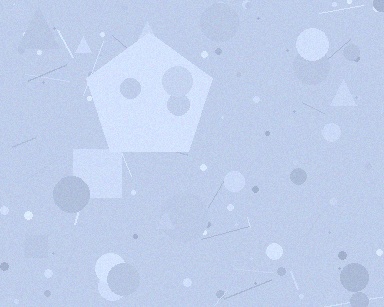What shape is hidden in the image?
A pentagon is hidden in the image.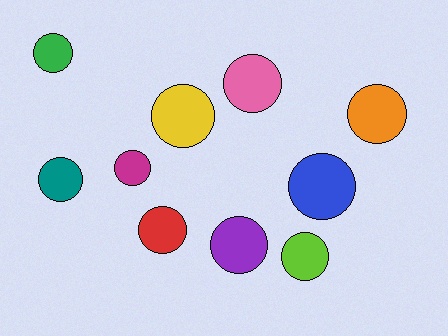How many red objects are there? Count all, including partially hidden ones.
There is 1 red object.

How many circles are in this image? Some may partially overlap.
There are 10 circles.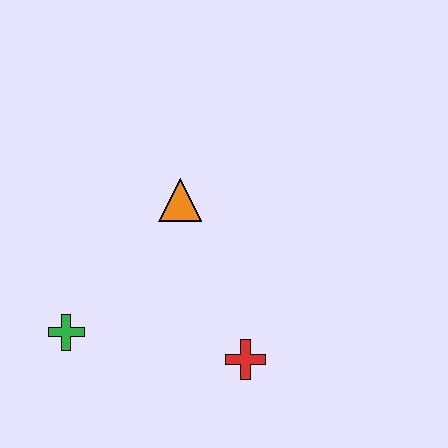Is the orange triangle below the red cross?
No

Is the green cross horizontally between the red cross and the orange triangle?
No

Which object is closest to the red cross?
The orange triangle is closest to the red cross.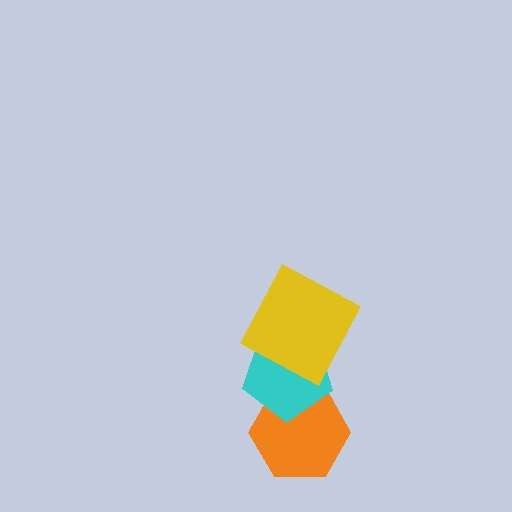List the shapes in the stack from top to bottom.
From top to bottom: the yellow square, the cyan pentagon, the orange hexagon.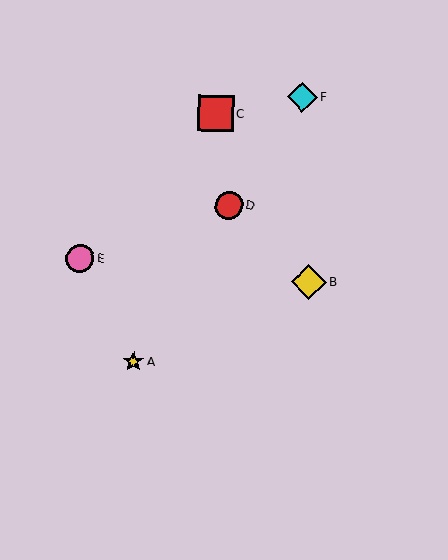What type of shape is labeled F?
Shape F is a cyan diamond.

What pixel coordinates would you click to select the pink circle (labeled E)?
Click at (80, 258) to select the pink circle E.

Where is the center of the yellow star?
The center of the yellow star is at (134, 362).